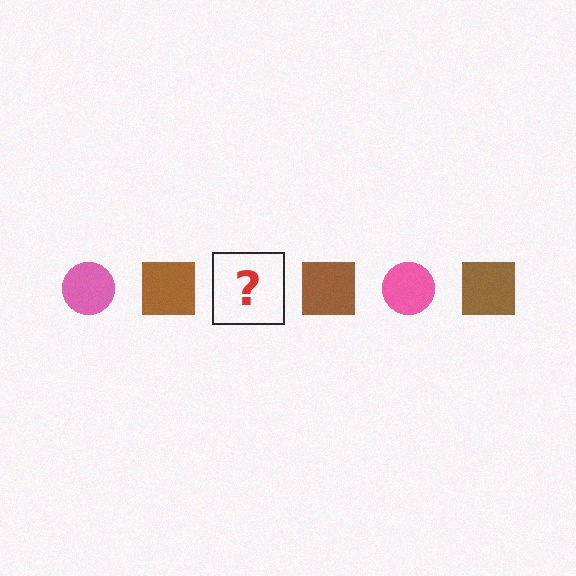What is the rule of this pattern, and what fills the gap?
The rule is that the pattern alternates between pink circle and brown square. The gap should be filled with a pink circle.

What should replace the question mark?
The question mark should be replaced with a pink circle.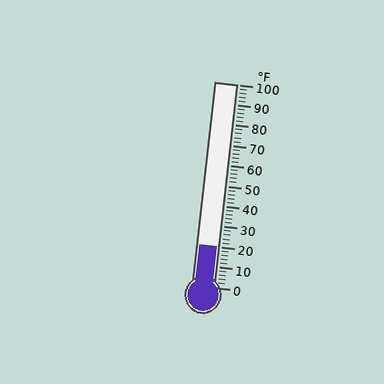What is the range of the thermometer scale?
The thermometer scale ranges from 0°F to 100°F.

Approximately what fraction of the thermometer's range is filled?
The thermometer is filled to approximately 20% of its range.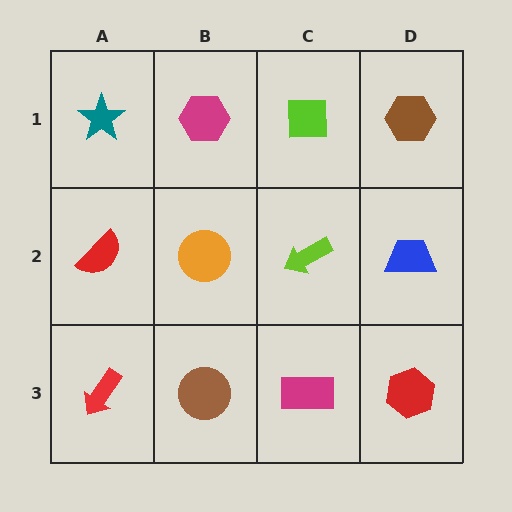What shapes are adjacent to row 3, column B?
An orange circle (row 2, column B), a red arrow (row 3, column A), a magenta rectangle (row 3, column C).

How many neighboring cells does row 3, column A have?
2.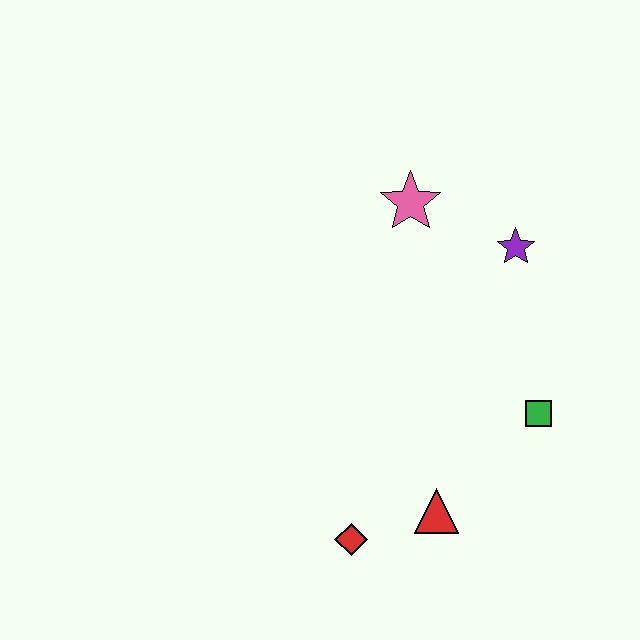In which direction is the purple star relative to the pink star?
The purple star is to the right of the pink star.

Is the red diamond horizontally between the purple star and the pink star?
No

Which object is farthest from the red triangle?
The pink star is farthest from the red triangle.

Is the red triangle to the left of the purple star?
Yes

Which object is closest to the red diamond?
The red triangle is closest to the red diamond.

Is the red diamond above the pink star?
No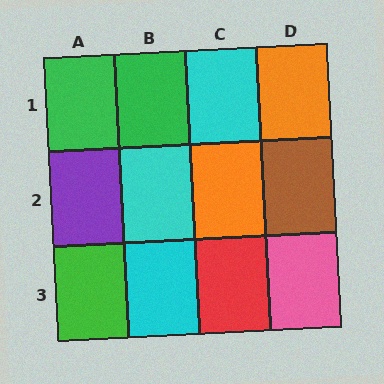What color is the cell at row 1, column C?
Cyan.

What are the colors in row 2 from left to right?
Purple, cyan, orange, brown.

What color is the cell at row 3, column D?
Pink.